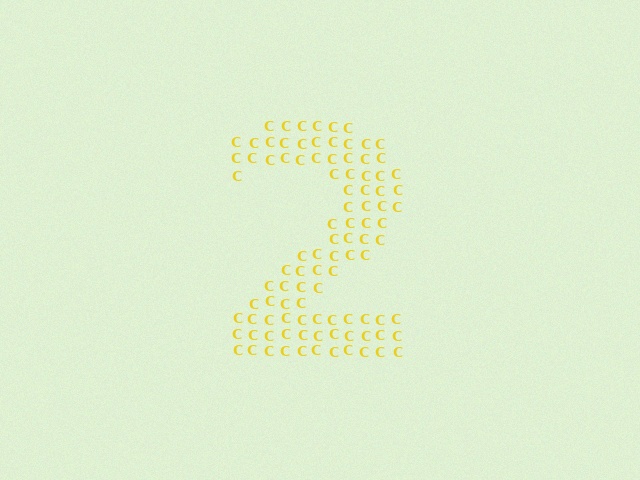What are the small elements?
The small elements are letter C's.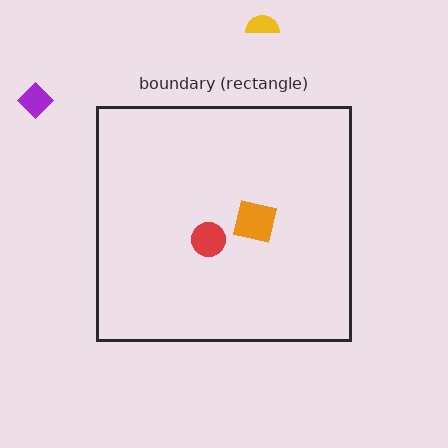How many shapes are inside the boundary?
2 inside, 2 outside.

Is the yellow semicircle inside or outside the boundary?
Outside.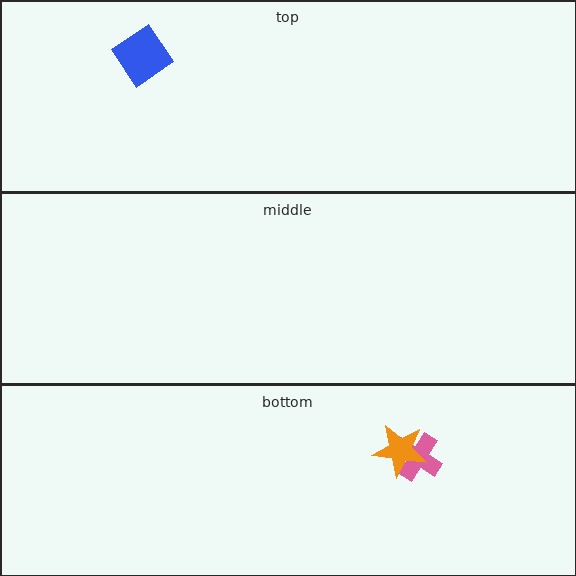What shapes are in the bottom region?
The pink cross, the orange star.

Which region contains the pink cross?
The bottom region.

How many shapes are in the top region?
1.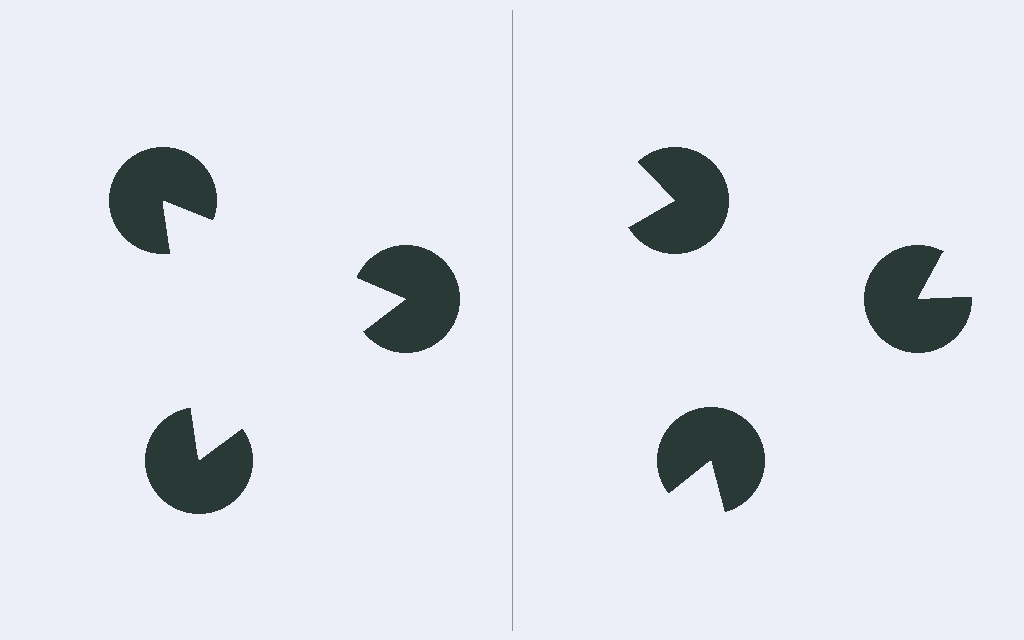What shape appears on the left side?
An illusory triangle.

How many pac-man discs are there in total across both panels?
6 — 3 on each side.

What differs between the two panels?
The pac-man discs are positioned identically on both sides; only the wedge orientations differ. On the left they align to a triangle; on the right they are misaligned.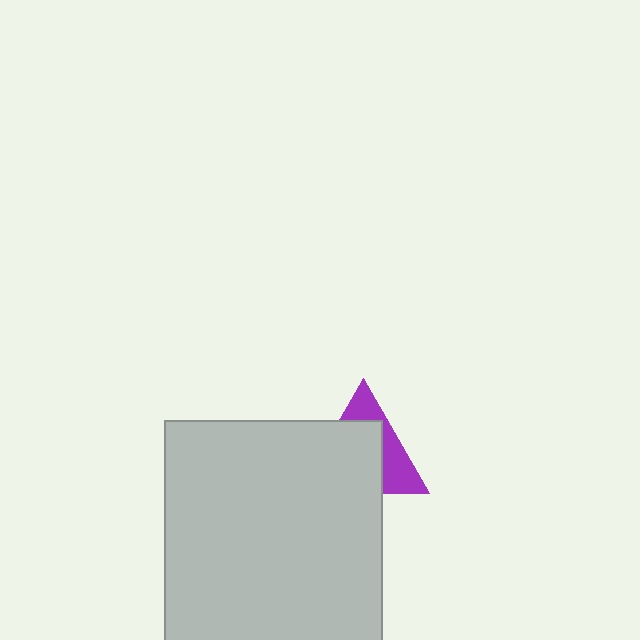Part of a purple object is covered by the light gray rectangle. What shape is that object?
It is a triangle.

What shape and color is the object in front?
The object in front is a light gray rectangle.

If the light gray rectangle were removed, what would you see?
You would see the complete purple triangle.